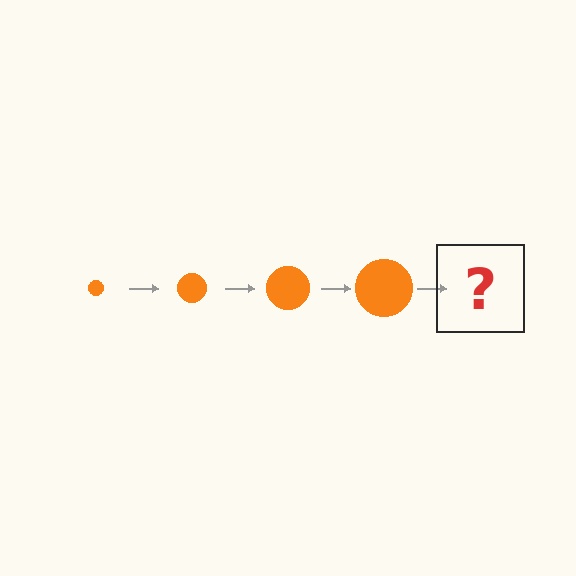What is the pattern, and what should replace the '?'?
The pattern is that the circle gets progressively larger each step. The '?' should be an orange circle, larger than the previous one.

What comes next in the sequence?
The next element should be an orange circle, larger than the previous one.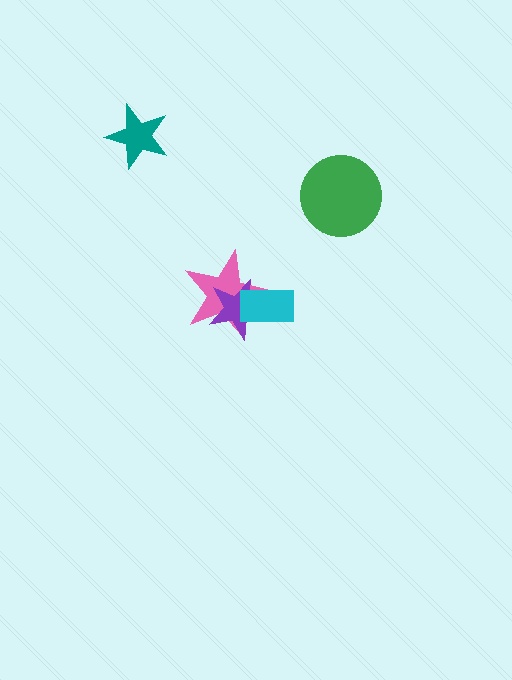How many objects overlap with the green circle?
0 objects overlap with the green circle.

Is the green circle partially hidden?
No, no other shape covers it.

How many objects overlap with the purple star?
2 objects overlap with the purple star.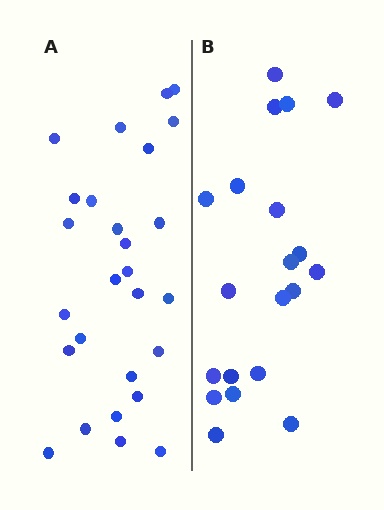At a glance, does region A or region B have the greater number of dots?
Region A (the left region) has more dots.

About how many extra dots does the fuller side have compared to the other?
Region A has roughly 8 or so more dots than region B.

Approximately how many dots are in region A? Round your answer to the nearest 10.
About 30 dots. (The exact count is 27, which rounds to 30.)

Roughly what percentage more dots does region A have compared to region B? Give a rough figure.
About 35% more.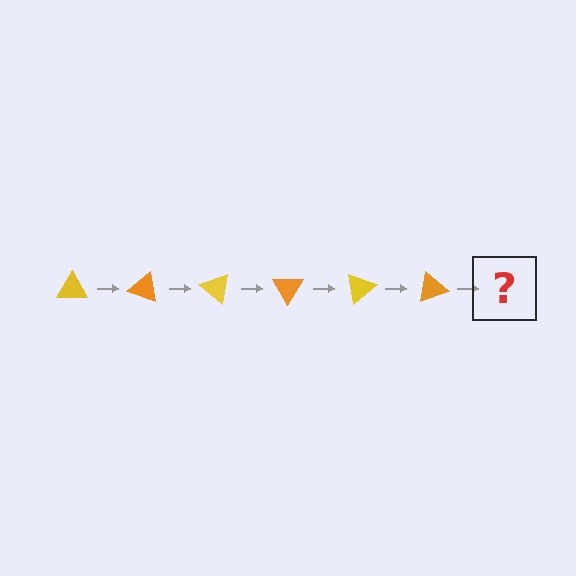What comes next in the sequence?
The next element should be a yellow triangle, rotated 120 degrees from the start.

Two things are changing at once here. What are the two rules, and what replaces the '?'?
The two rules are that it rotates 20 degrees each step and the color cycles through yellow and orange. The '?' should be a yellow triangle, rotated 120 degrees from the start.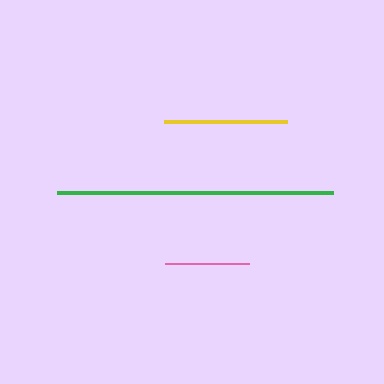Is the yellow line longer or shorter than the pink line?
The yellow line is longer than the pink line.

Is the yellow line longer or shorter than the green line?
The green line is longer than the yellow line.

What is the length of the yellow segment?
The yellow segment is approximately 123 pixels long.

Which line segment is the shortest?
The pink line is the shortest at approximately 83 pixels.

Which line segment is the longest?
The green line is the longest at approximately 276 pixels.